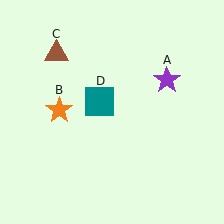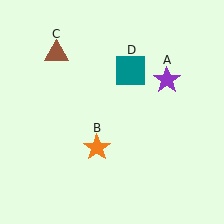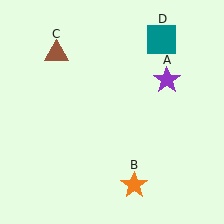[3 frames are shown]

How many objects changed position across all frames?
2 objects changed position: orange star (object B), teal square (object D).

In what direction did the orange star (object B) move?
The orange star (object B) moved down and to the right.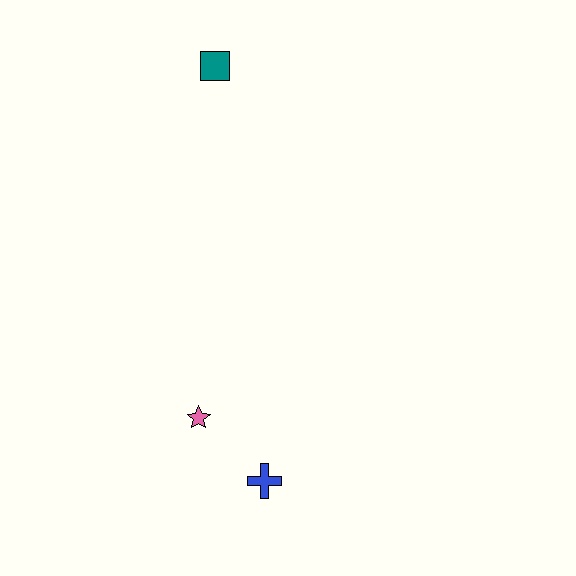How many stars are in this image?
There is 1 star.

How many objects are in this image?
There are 3 objects.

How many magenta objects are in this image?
There are no magenta objects.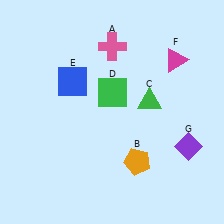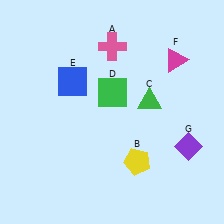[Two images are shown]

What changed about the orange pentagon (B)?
In Image 1, B is orange. In Image 2, it changed to yellow.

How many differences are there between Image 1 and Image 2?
There is 1 difference between the two images.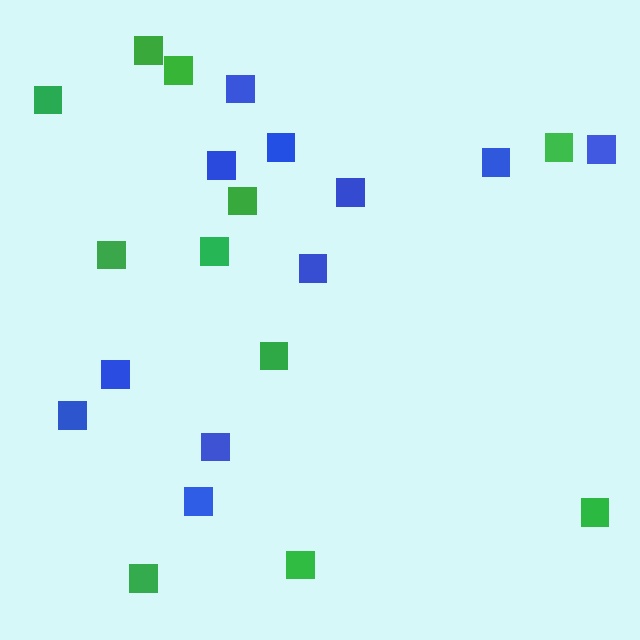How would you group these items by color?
There are 2 groups: one group of blue squares (11) and one group of green squares (11).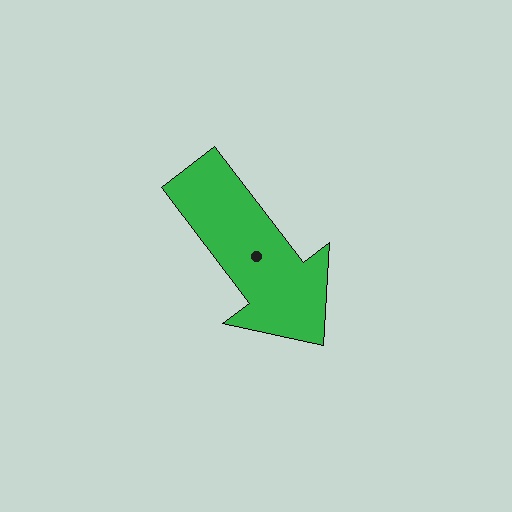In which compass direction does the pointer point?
Southeast.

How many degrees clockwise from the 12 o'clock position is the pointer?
Approximately 143 degrees.